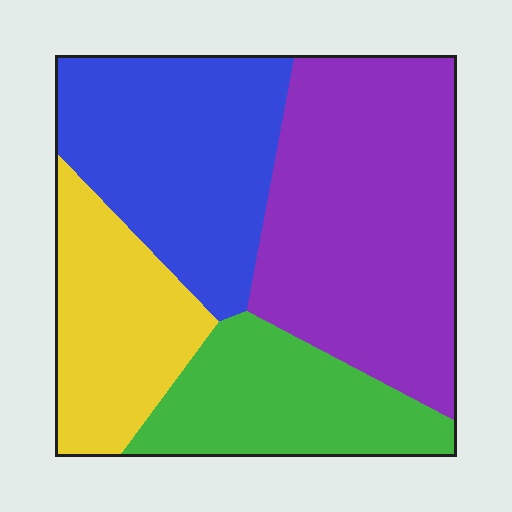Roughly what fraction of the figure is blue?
Blue takes up about one quarter (1/4) of the figure.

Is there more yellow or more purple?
Purple.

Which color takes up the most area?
Purple, at roughly 35%.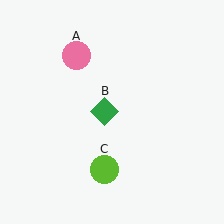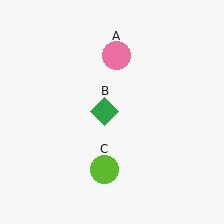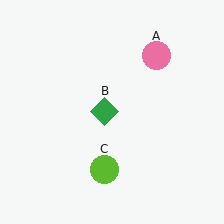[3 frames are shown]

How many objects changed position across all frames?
1 object changed position: pink circle (object A).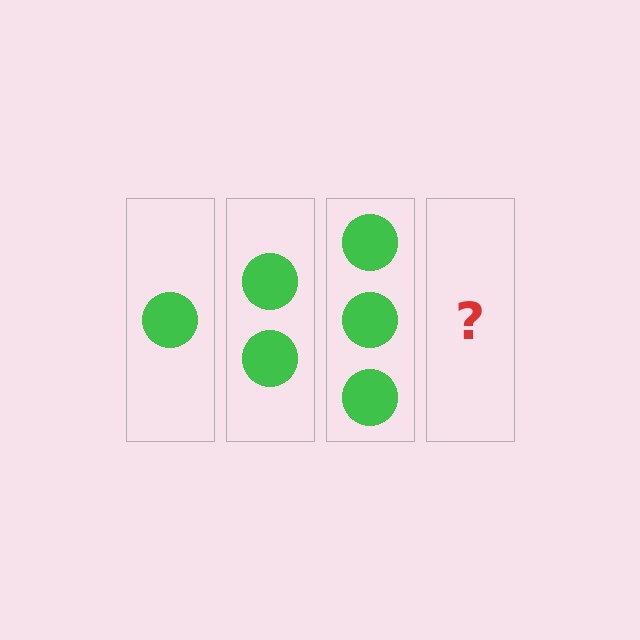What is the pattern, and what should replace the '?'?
The pattern is that each step adds one more circle. The '?' should be 4 circles.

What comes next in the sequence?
The next element should be 4 circles.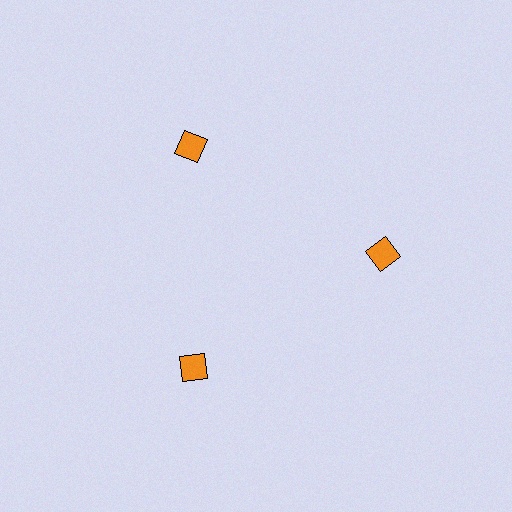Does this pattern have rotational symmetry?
Yes, this pattern has 3-fold rotational symmetry. It looks the same after rotating 120 degrees around the center.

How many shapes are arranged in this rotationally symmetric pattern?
There are 3 shapes, arranged in 3 groups of 1.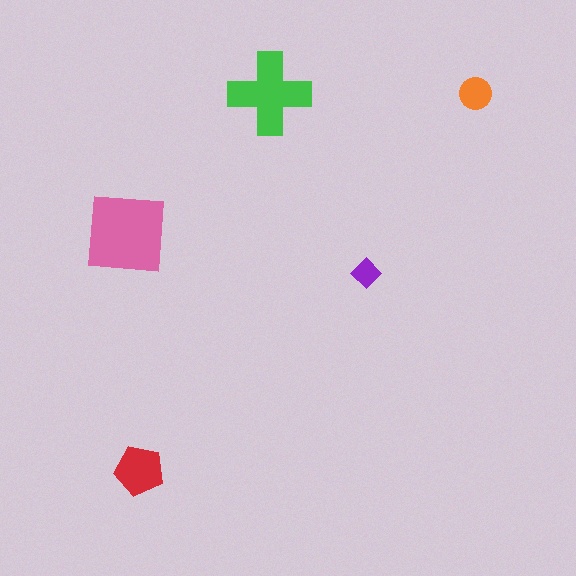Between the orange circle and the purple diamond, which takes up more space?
The orange circle.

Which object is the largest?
The pink square.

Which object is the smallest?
The purple diamond.